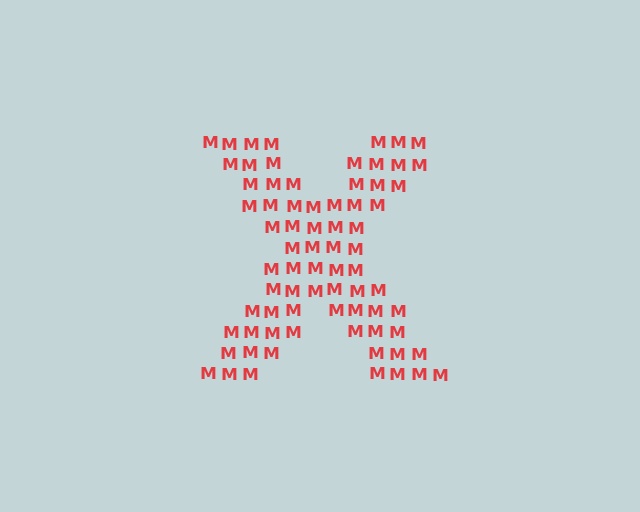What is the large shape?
The large shape is the letter X.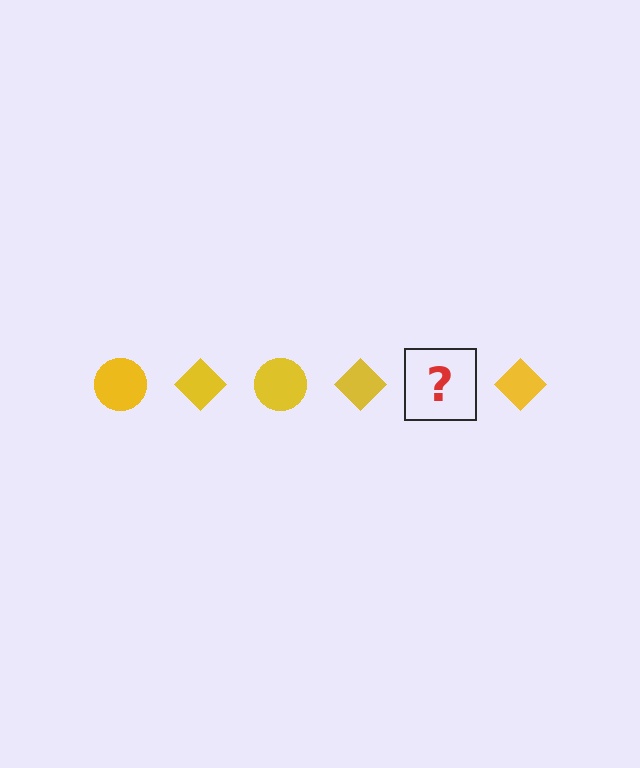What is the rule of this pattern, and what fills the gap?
The rule is that the pattern cycles through circle, diamond shapes in yellow. The gap should be filled with a yellow circle.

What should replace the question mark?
The question mark should be replaced with a yellow circle.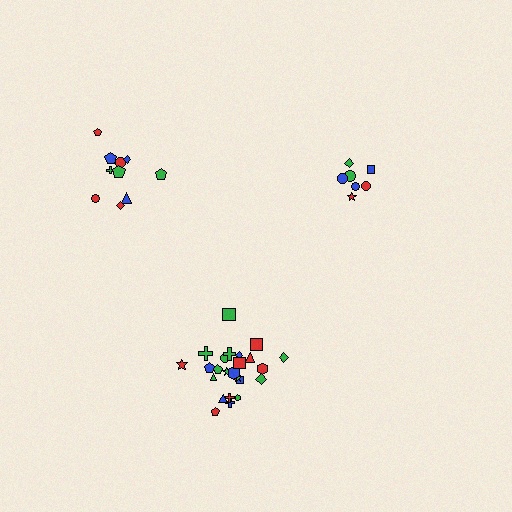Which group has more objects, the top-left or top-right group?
The top-left group.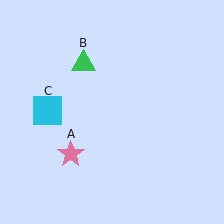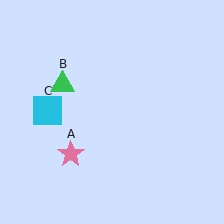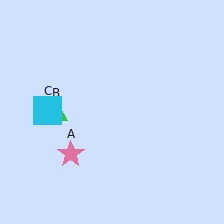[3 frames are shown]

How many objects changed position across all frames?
1 object changed position: green triangle (object B).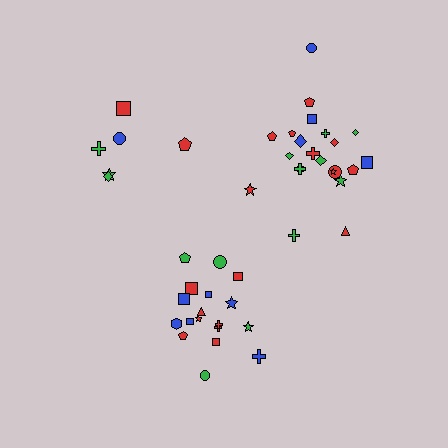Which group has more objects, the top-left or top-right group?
The top-right group.